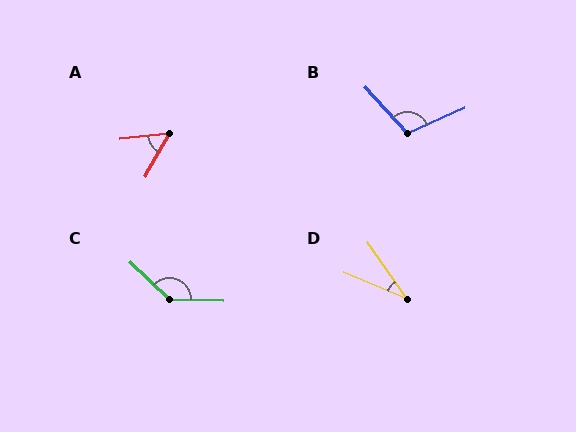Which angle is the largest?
C, at approximately 138 degrees.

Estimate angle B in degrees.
Approximately 109 degrees.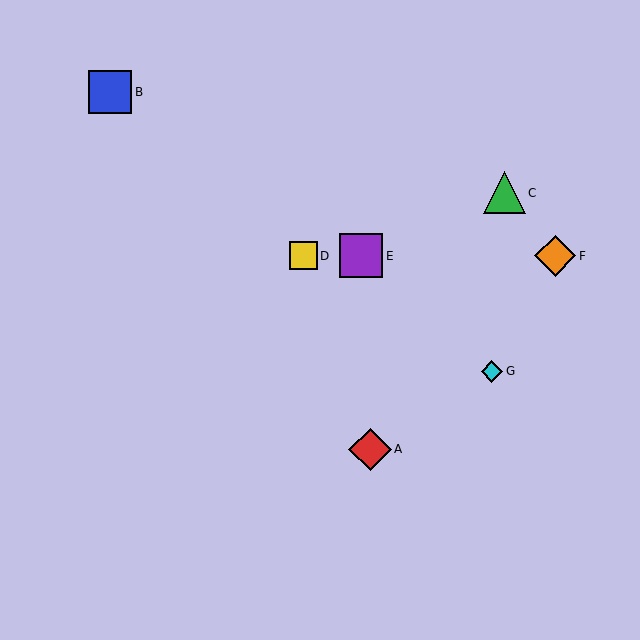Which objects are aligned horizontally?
Objects D, E, F are aligned horizontally.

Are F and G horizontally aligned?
No, F is at y≈256 and G is at y≈371.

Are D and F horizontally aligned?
Yes, both are at y≈256.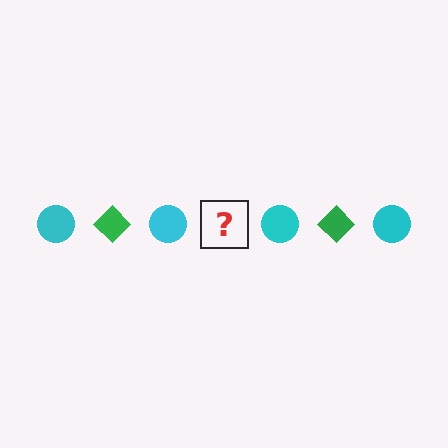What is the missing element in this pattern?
The missing element is a green diamond.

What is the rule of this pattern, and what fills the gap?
The rule is that the pattern alternates between cyan circle and green diamond. The gap should be filled with a green diamond.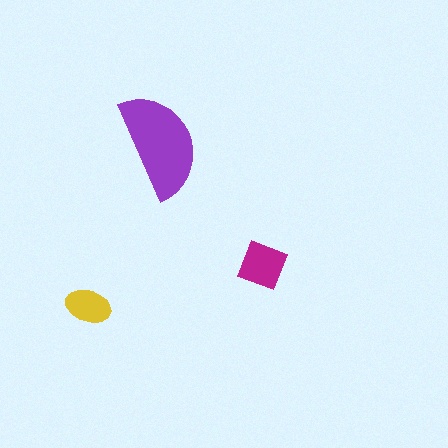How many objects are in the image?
There are 3 objects in the image.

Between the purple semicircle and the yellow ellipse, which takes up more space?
The purple semicircle.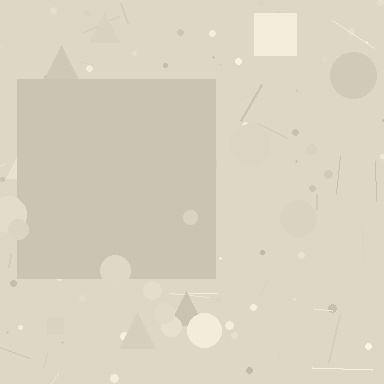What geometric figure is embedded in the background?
A square is embedded in the background.